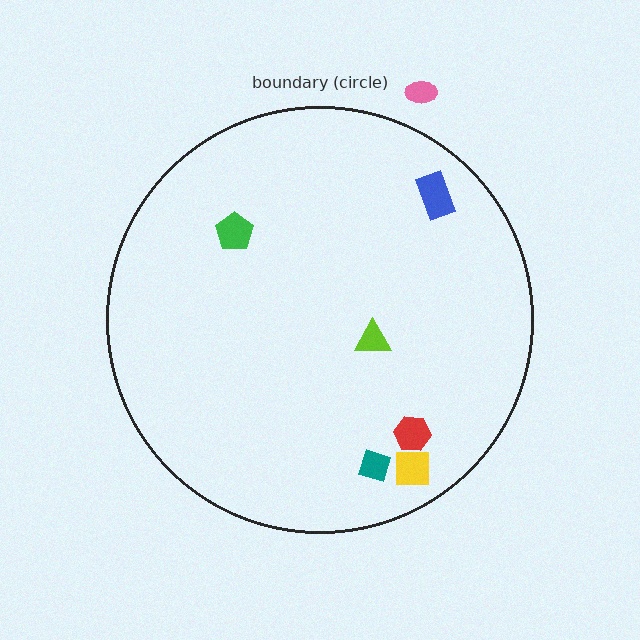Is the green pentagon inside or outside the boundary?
Inside.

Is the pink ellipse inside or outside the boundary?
Outside.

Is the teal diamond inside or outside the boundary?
Inside.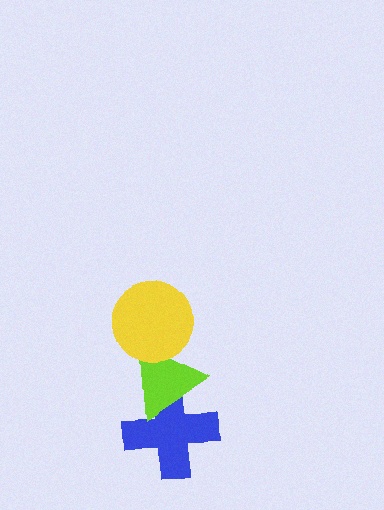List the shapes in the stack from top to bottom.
From top to bottom: the yellow circle, the lime triangle, the blue cross.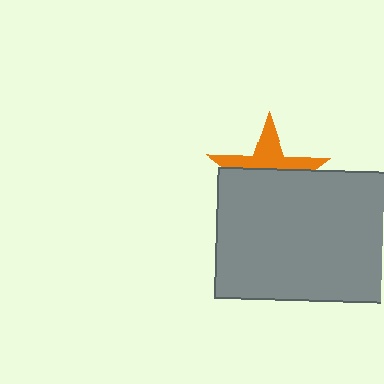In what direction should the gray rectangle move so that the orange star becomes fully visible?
The gray rectangle should move down. That is the shortest direction to clear the overlap and leave the orange star fully visible.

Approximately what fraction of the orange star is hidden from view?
Roughly 60% of the orange star is hidden behind the gray rectangle.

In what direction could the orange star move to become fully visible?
The orange star could move up. That would shift it out from behind the gray rectangle entirely.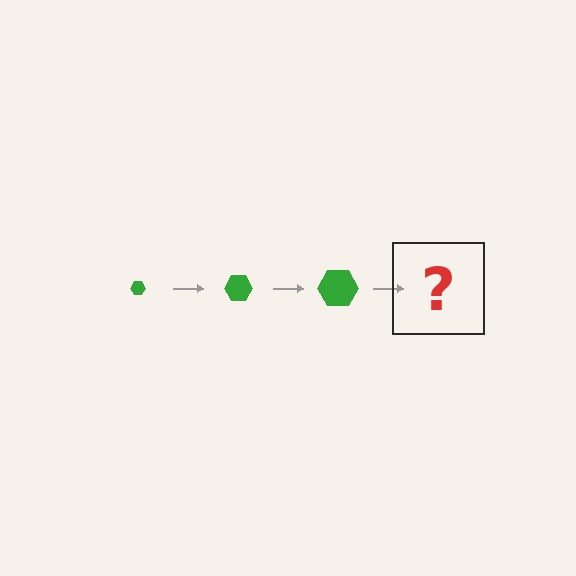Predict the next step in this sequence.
The next step is a green hexagon, larger than the previous one.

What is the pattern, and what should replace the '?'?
The pattern is that the hexagon gets progressively larger each step. The '?' should be a green hexagon, larger than the previous one.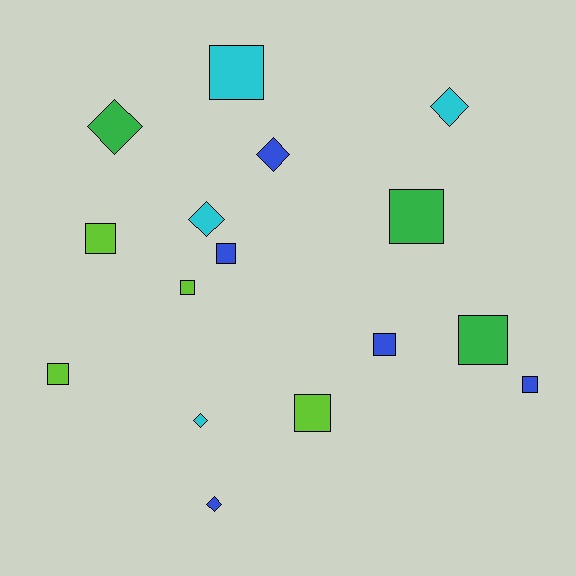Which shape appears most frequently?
Square, with 10 objects.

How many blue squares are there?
There are 3 blue squares.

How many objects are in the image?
There are 16 objects.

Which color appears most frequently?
Blue, with 5 objects.